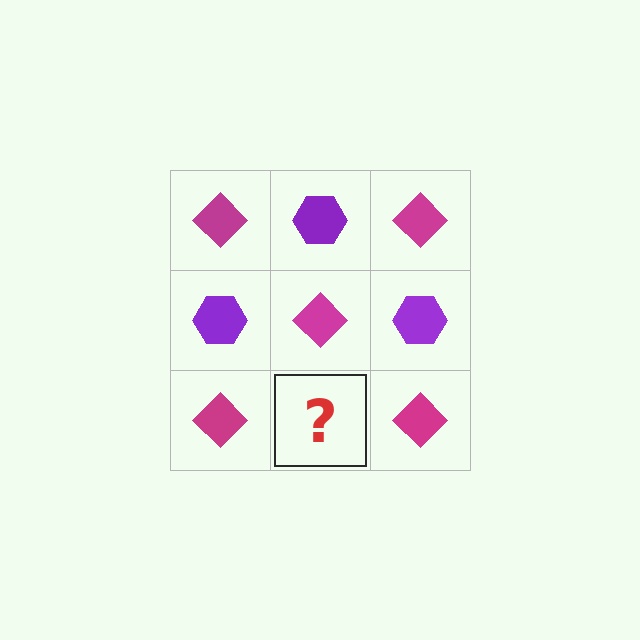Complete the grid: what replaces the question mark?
The question mark should be replaced with a purple hexagon.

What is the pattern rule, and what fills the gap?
The rule is that it alternates magenta diamond and purple hexagon in a checkerboard pattern. The gap should be filled with a purple hexagon.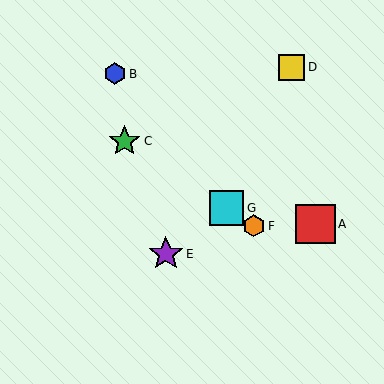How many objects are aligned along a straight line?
3 objects (C, F, G) are aligned along a straight line.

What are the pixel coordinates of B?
Object B is at (115, 74).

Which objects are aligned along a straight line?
Objects C, F, G are aligned along a straight line.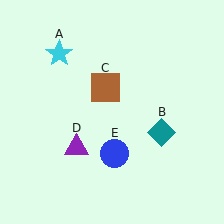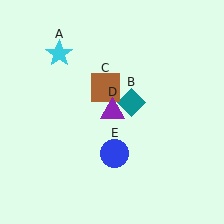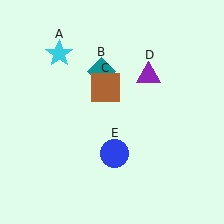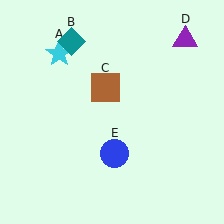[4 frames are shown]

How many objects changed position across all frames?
2 objects changed position: teal diamond (object B), purple triangle (object D).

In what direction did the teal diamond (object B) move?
The teal diamond (object B) moved up and to the left.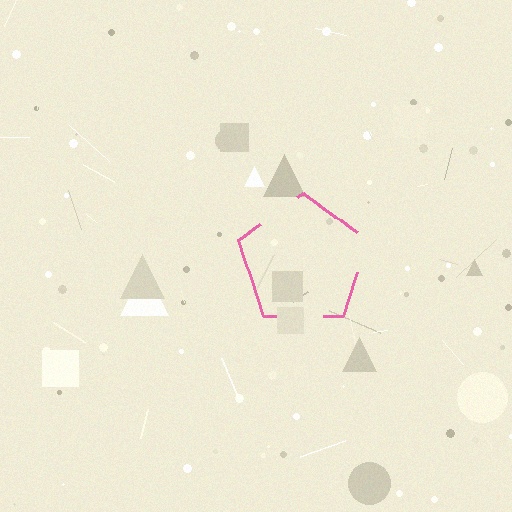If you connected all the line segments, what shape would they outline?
They would outline a pentagon.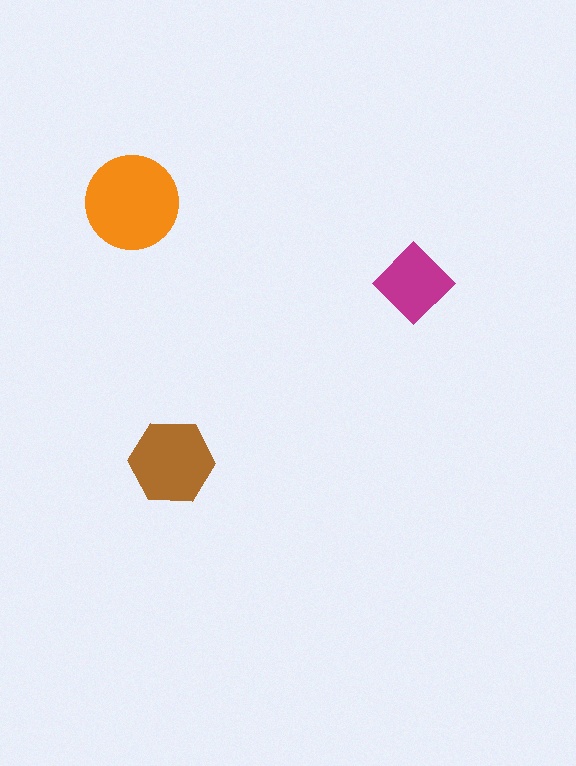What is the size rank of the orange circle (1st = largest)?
1st.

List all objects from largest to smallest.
The orange circle, the brown hexagon, the magenta diamond.